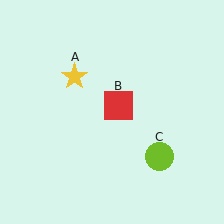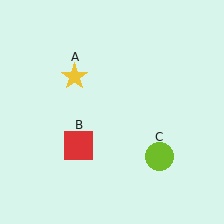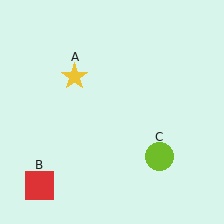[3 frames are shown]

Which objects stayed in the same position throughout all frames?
Yellow star (object A) and lime circle (object C) remained stationary.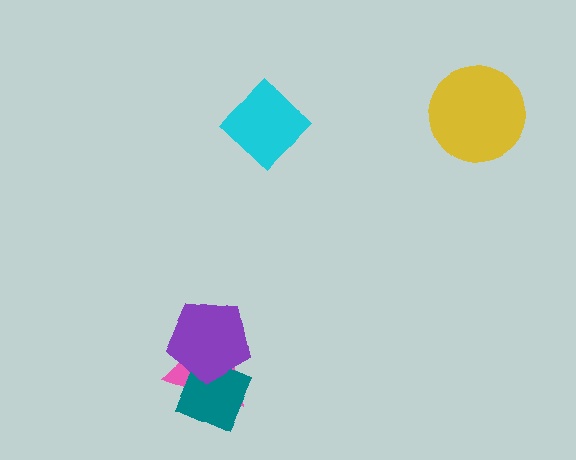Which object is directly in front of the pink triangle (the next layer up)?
The teal square is directly in front of the pink triangle.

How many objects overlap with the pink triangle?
2 objects overlap with the pink triangle.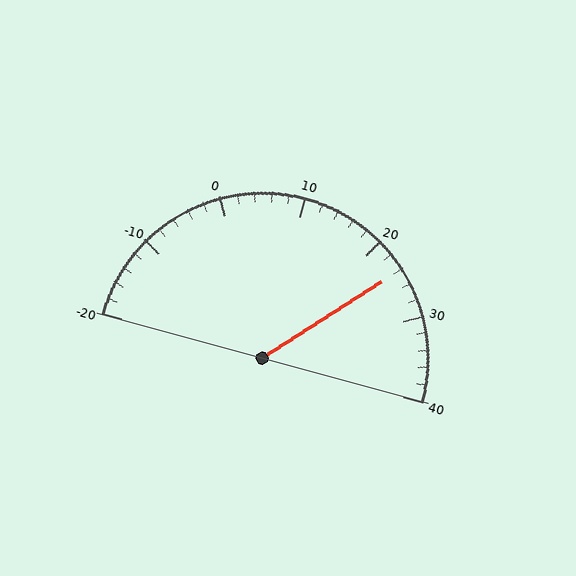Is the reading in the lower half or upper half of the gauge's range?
The reading is in the upper half of the range (-20 to 40).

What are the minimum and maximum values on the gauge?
The gauge ranges from -20 to 40.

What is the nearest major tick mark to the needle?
The nearest major tick mark is 20.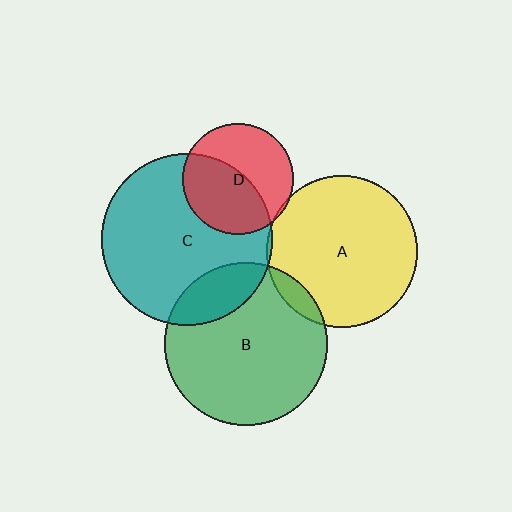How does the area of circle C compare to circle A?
Approximately 1.3 times.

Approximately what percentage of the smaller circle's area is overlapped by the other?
Approximately 20%.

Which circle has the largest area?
Circle C (teal).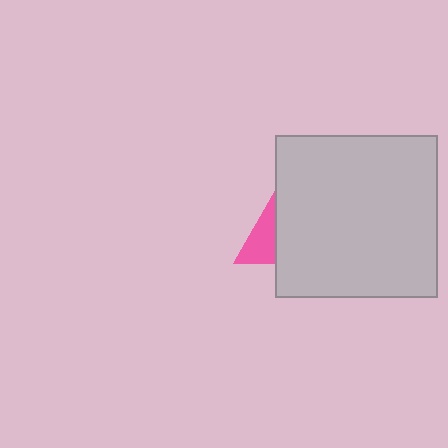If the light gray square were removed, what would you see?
You would see the complete pink triangle.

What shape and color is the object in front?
The object in front is a light gray square.